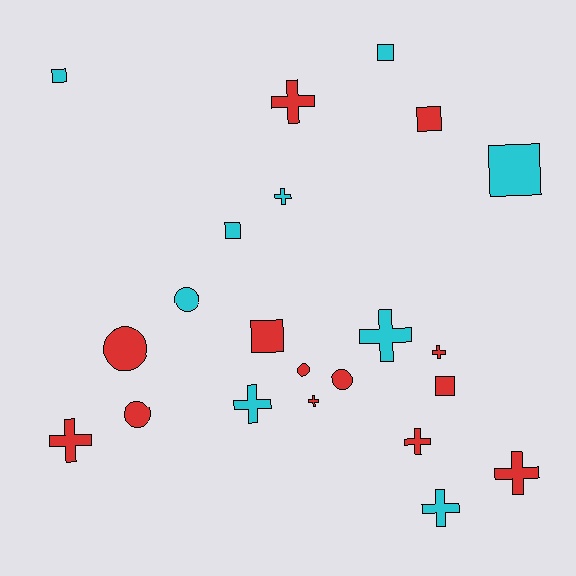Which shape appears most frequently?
Cross, with 10 objects.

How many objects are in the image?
There are 22 objects.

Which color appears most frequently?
Red, with 13 objects.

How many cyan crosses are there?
There are 4 cyan crosses.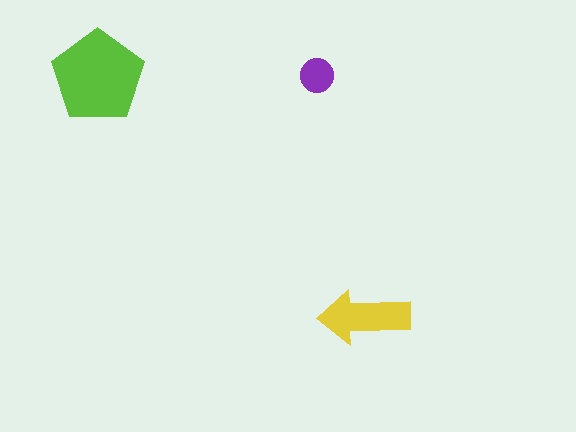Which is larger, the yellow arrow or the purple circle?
The yellow arrow.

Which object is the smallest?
The purple circle.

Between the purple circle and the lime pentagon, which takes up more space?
The lime pentagon.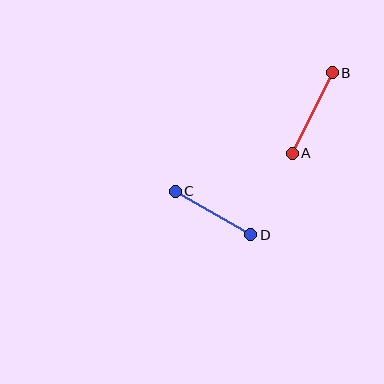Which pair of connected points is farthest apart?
Points A and B are farthest apart.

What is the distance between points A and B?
The distance is approximately 90 pixels.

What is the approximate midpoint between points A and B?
The midpoint is at approximately (312, 113) pixels.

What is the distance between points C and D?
The distance is approximately 87 pixels.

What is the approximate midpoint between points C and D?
The midpoint is at approximately (213, 213) pixels.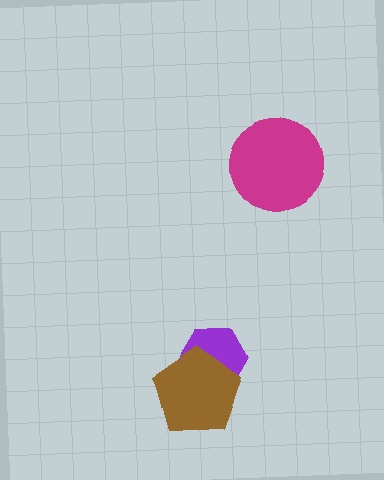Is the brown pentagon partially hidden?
No, no other shape covers it.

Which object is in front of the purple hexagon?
The brown pentagon is in front of the purple hexagon.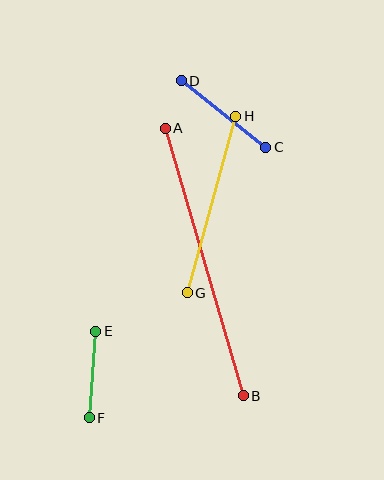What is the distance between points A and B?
The distance is approximately 279 pixels.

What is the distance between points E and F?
The distance is approximately 87 pixels.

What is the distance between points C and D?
The distance is approximately 107 pixels.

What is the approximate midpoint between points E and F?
The midpoint is at approximately (92, 374) pixels.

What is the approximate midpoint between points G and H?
The midpoint is at approximately (212, 204) pixels.